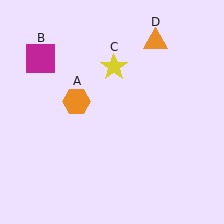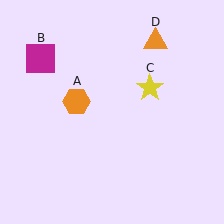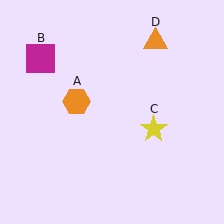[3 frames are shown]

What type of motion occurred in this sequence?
The yellow star (object C) rotated clockwise around the center of the scene.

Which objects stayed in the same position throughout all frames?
Orange hexagon (object A) and magenta square (object B) and orange triangle (object D) remained stationary.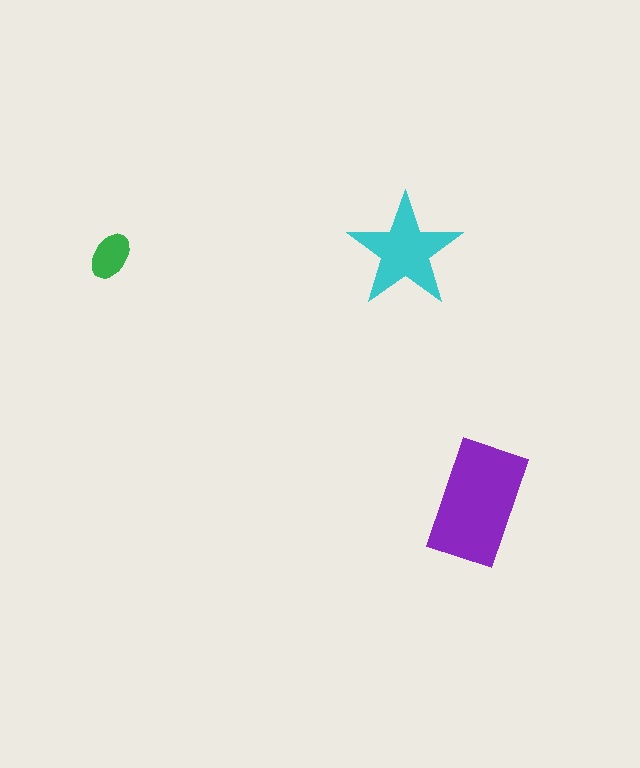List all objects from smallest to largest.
The green ellipse, the cyan star, the purple rectangle.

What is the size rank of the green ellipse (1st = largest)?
3rd.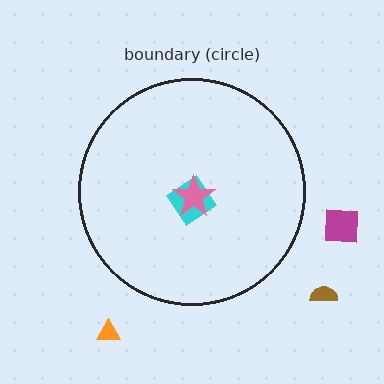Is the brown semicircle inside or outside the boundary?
Outside.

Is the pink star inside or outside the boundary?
Inside.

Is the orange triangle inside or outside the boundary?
Outside.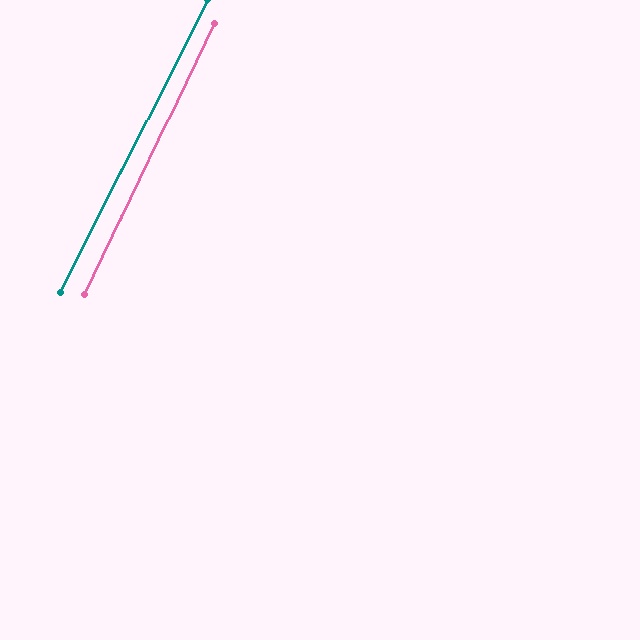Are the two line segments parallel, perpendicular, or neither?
Parallel — their directions differ by only 1.0°.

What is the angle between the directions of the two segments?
Approximately 1 degree.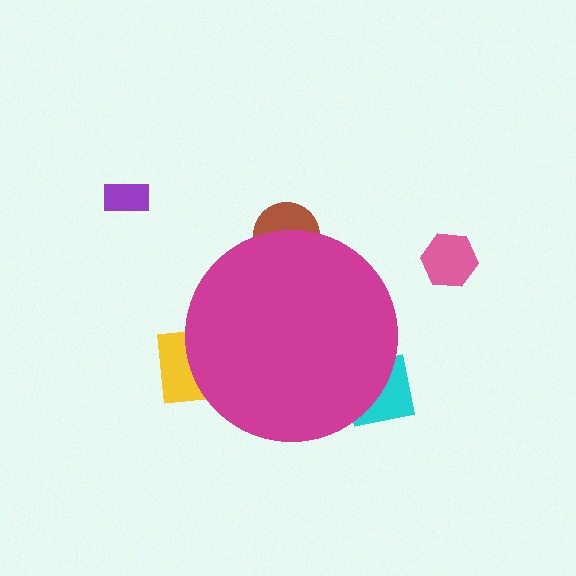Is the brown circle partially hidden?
Yes, the brown circle is partially hidden behind the magenta circle.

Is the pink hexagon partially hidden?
No, the pink hexagon is fully visible.